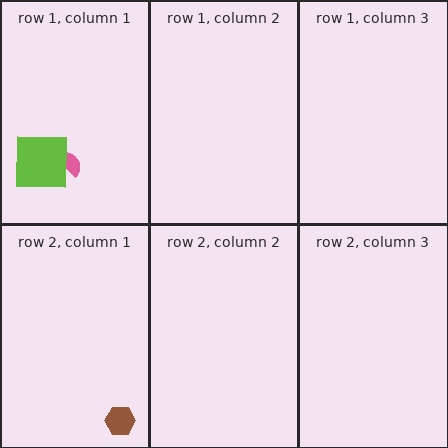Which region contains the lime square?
The row 1, column 1 region.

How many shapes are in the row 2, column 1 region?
1.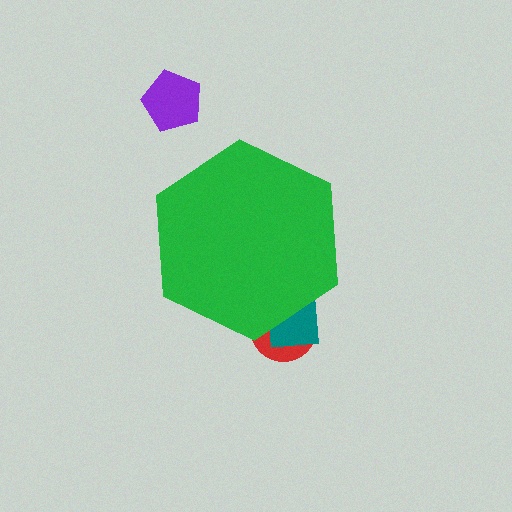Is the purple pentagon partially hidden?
No, the purple pentagon is fully visible.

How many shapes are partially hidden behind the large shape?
2 shapes are partially hidden.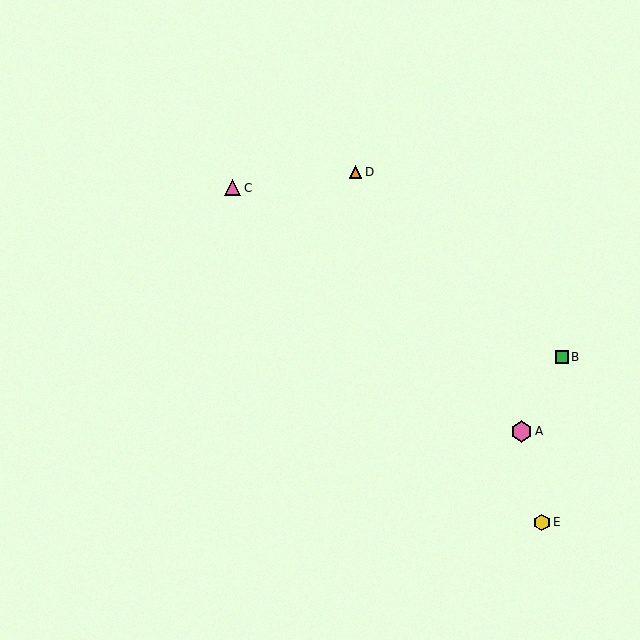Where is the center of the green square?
The center of the green square is at (562, 357).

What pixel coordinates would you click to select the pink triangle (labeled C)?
Click at (233, 188) to select the pink triangle C.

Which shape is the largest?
The pink hexagon (labeled A) is the largest.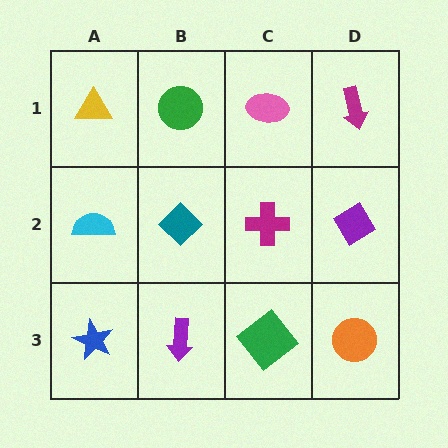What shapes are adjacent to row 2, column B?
A green circle (row 1, column B), a purple arrow (row 3, column B), a cyan semicircle (row 2, column A), a magenta cross (row 2, column C).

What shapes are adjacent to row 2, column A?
A yellow triangle (row 1, column A), a blue star (row 3, column A), a teal diamond (row 2, column B).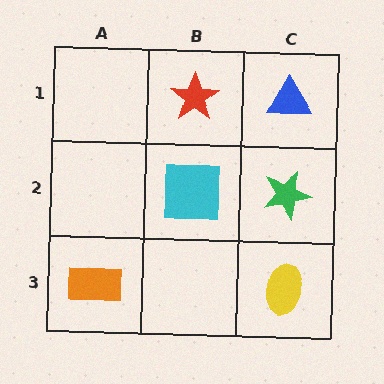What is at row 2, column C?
A green star.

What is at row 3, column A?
An orange rectangle.